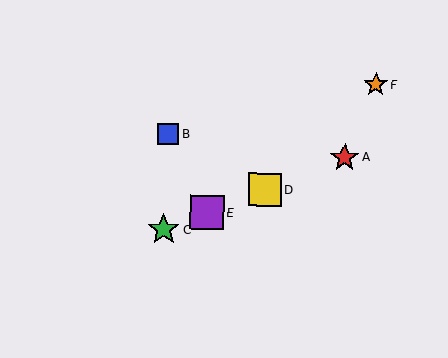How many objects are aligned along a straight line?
4 objects (A, C, D, E) are aligned along a straight line.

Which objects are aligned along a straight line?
Objects A, C, D, E are aligned along a straight line.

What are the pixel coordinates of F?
Object F is at (376, 85).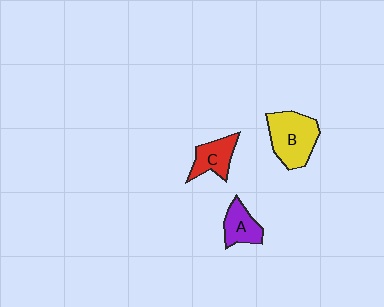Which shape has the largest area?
Shape B (yellow).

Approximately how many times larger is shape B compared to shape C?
Approximately 1.6 times.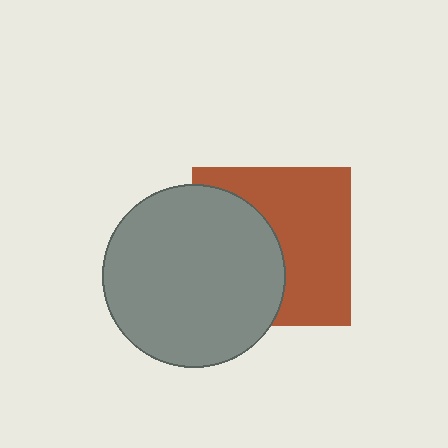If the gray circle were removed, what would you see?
You would see the complete brown square.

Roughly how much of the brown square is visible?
About half of it is visible (roughly 55%).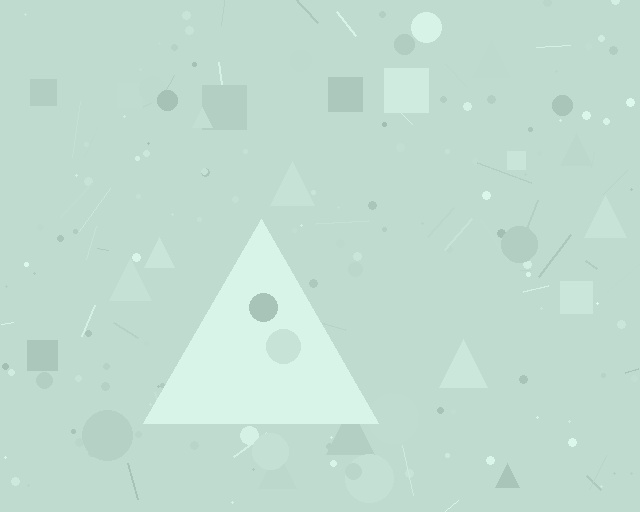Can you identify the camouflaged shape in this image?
The camouflaged shape is a triangle.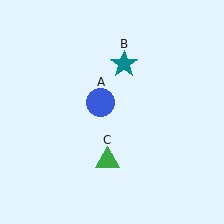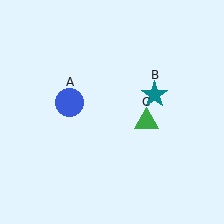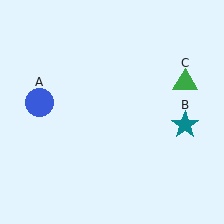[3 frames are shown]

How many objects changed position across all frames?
3 objects changed position: blue circle (object A), teal star (object B), green triangle (object C).